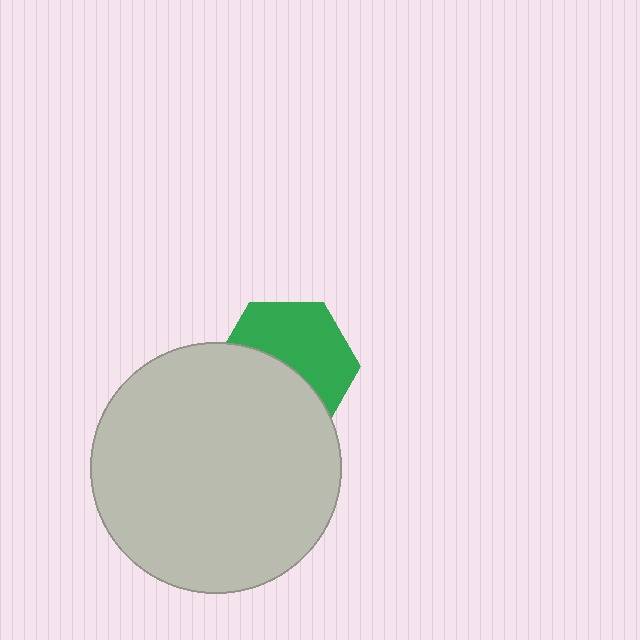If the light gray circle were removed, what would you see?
You would see the complete green hexagon.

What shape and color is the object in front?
The object in front is a light gray circle.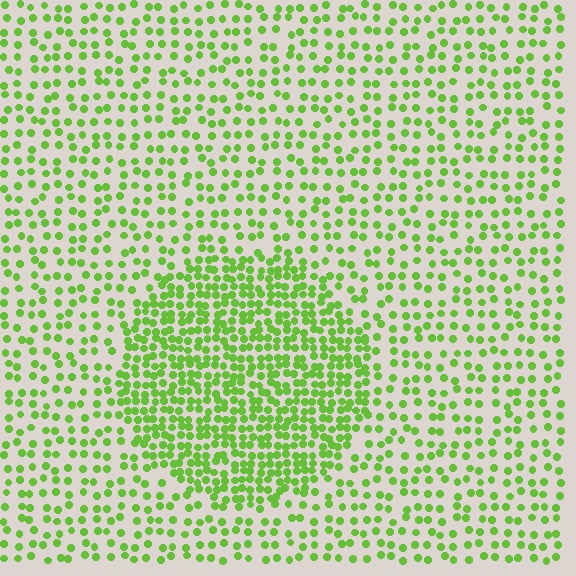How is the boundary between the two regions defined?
The boundary is defined by a change in element density (approximately 2.1x ratio). All elements are the same color, size, and shape.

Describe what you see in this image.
The image contains small lime elements arranged at two different densities. A circle-shaped region is visible where the elements are more densely packed than the surrounding area.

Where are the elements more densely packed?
The elements are more densely packed inside the circle boundary.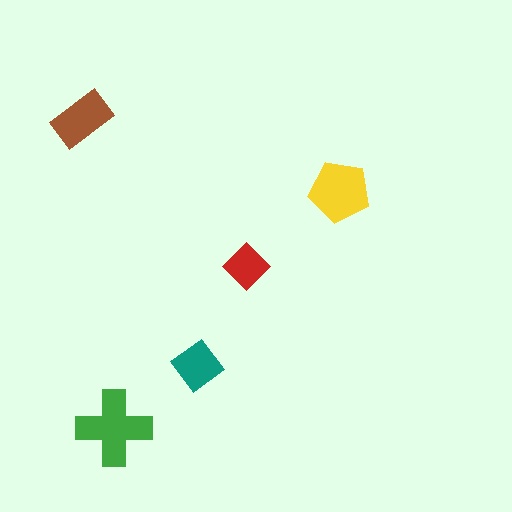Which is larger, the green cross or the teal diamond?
The green cross.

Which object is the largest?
The green cross.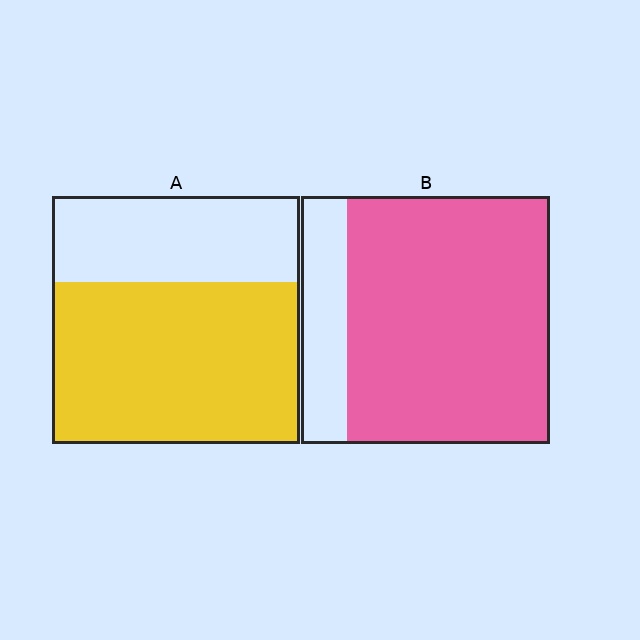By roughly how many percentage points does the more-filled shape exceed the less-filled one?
By roughly 15 percentage points (B over A).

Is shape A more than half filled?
Yes.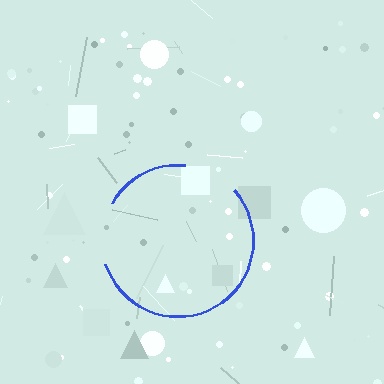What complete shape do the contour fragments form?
The contour fragments form a circle.